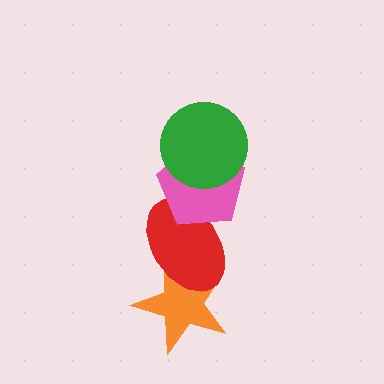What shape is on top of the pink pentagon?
The green circle is on top of the pink pentagon.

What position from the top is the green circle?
The green circle is 1st from the top.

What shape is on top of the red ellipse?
The pink pentagon is on top of the red ellipse.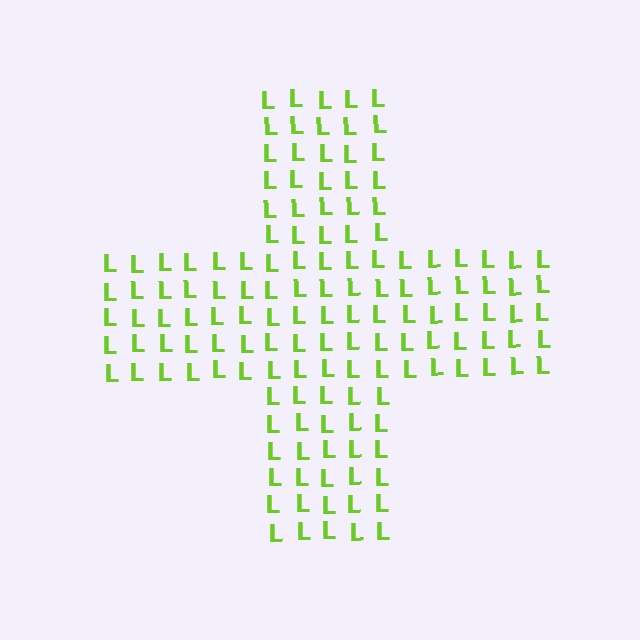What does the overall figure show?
The overall figure shows a cross.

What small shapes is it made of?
It is made of small letter L's.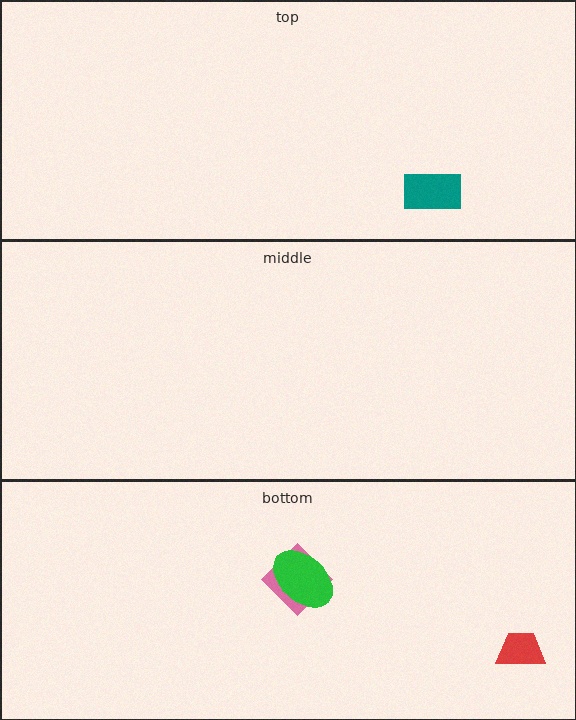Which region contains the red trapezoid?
The bottom region.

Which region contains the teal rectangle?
The top region.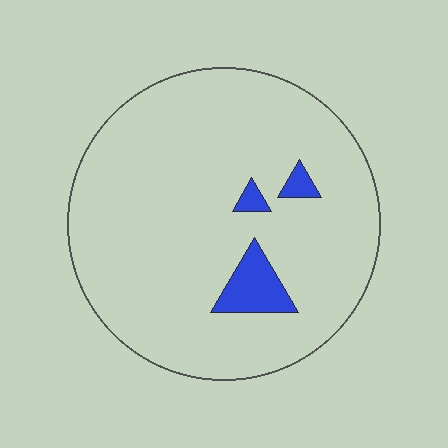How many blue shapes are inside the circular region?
3.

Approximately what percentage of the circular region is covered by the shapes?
Approximately 5%.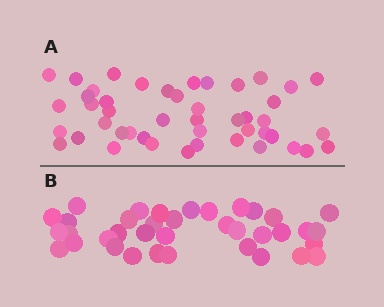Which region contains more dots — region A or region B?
Region A (the top region) has more dots.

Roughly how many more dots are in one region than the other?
Region A has roughly 8 or so more dots than region B.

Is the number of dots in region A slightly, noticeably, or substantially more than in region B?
Region A has only slightly more — the two regions are fairly close. The ratio is roughly 1.2 to 1.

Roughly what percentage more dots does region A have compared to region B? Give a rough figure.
About 25% more.